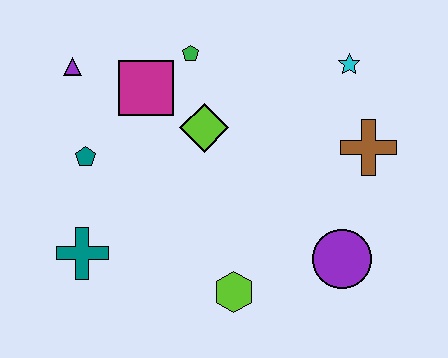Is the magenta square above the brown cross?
Yes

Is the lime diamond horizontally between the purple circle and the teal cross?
Yes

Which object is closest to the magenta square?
The green pentagon is closest to the magenta square.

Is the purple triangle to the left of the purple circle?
Yes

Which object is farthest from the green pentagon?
The purple circle is farthest from the green pentagon.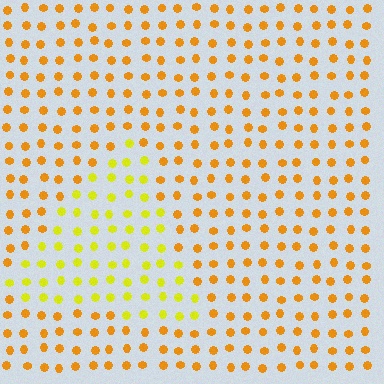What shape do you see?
I see a triangle.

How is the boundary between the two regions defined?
The boundary is defined purely by a slight shift in hue (about 30 degrees). Spacing, size, and orientation are identical on both sides.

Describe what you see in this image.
The image is filled with small orange elements in a uniform arrangement. A triangle-shaped region is visible where the elements are tinted to a slightly different hue, forming a subtle color boundary.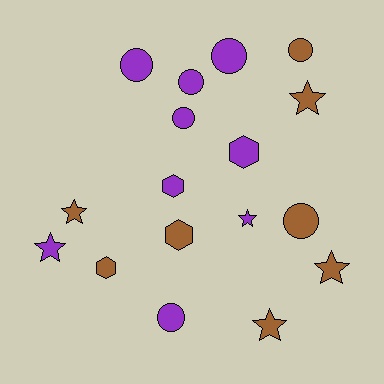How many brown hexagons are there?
There are 2 brown hexagons.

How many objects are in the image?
There are 17 objects.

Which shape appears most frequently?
Circle, with 7 objects.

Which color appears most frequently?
Purple, with 9 objects.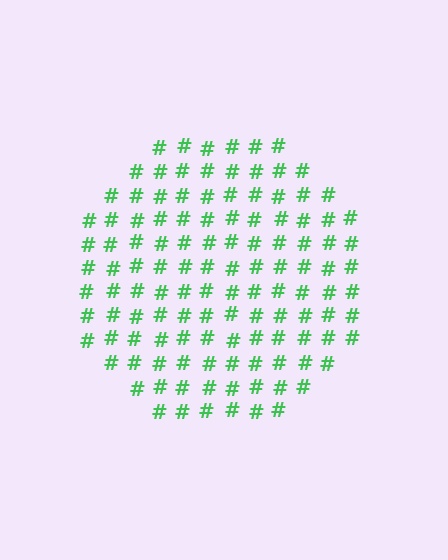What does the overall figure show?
The overall figure shows a circle.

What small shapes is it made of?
It is made of small hash symbols.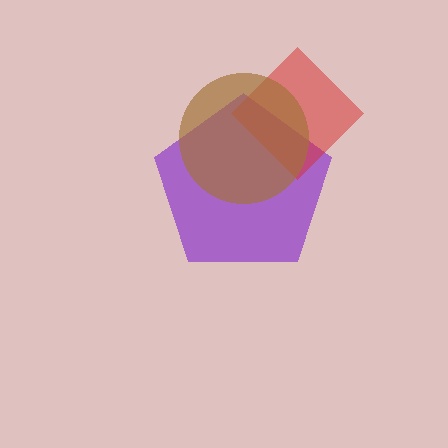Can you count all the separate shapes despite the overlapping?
Yes, there are 3 separate shapes.